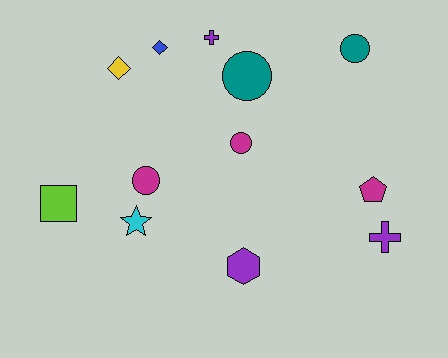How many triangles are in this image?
There are no triangles.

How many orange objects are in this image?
There are no orange objects.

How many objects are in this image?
There are 12 objects.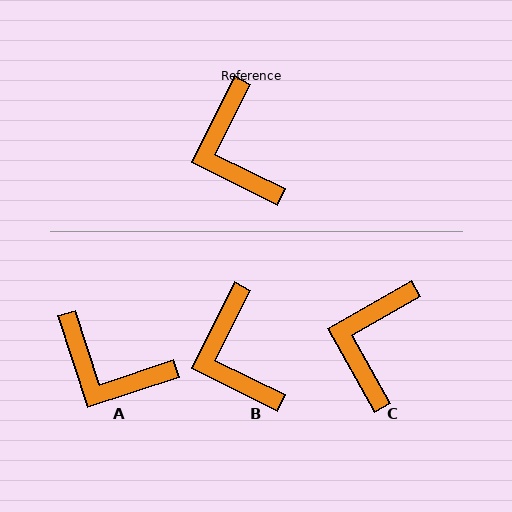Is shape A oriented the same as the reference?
No, it is off by about 45 degrees.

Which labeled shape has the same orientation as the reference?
B.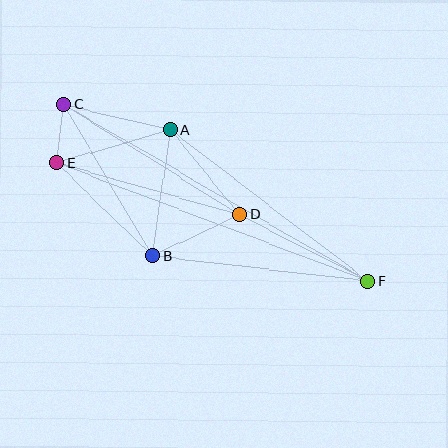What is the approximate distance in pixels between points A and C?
The distance between A and C is approximately 109 pixels.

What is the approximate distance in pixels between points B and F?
The distance between B and F is approximately 217 pixels.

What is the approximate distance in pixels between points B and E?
The distance between B and E is approximately 134 pixels.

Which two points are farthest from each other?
Points C and F are farthest from each other.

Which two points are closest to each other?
Points C and E are closest to each other.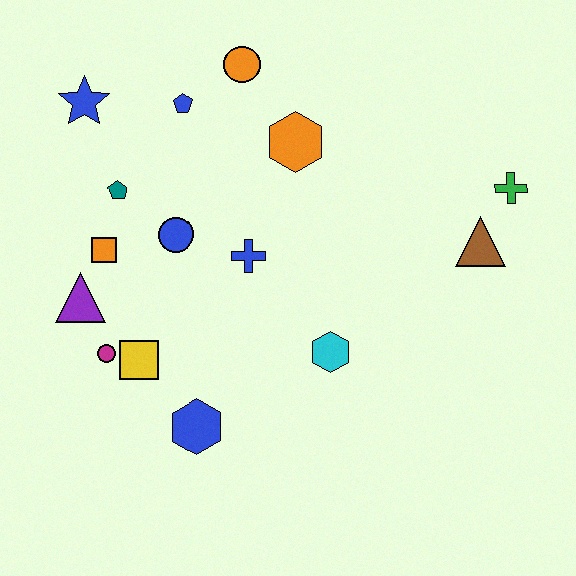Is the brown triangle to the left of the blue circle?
No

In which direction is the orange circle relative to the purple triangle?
The orange circle is above the purple triangle.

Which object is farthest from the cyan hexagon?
The blue star is farthest from the cyan hexagon.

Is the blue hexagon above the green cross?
No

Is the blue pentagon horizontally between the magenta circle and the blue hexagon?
Yes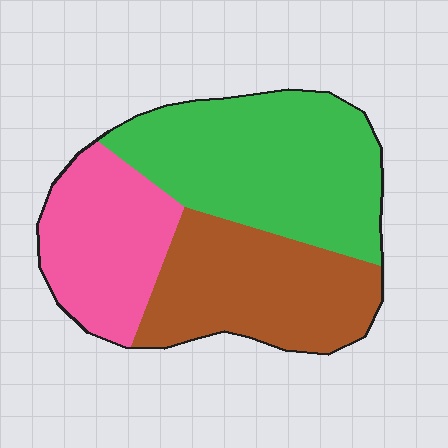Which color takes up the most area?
Green, at roughly 40%.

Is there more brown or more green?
Green.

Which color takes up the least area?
Pink, at roughly 25%.